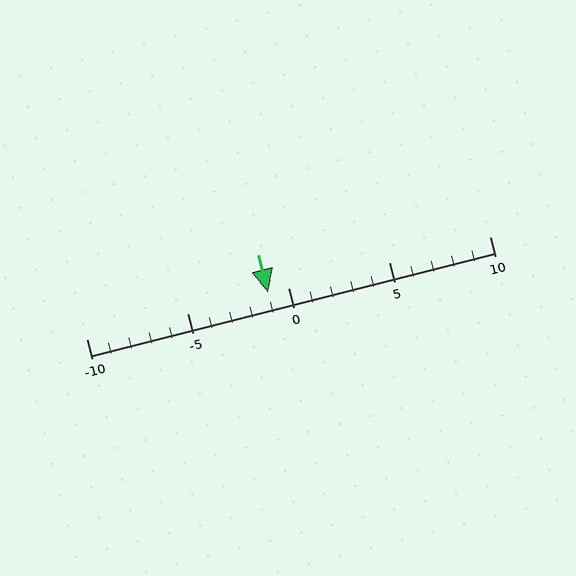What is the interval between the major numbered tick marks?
The major tick marks are spaced 5 units apart.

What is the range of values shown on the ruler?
The ruler shows values from -10 to 10.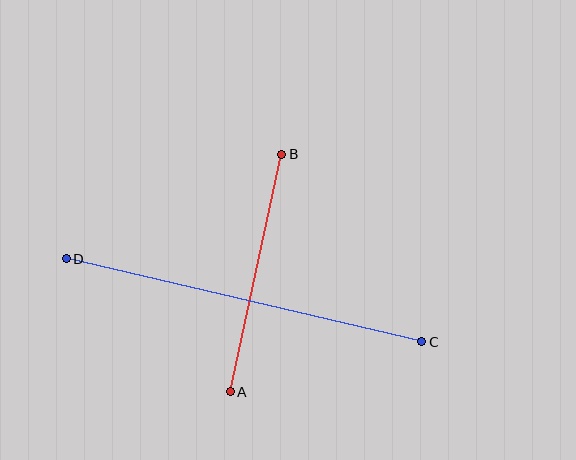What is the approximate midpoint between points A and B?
The midpoint is at approximately (256, 273) pixels.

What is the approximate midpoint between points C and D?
The midpoint is at approximately (244, 300) pixels.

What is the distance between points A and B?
The distance is approximately 243 pixels.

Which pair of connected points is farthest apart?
Points C and D are farthest apart.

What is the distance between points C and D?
The distance is approximately 365 pixels.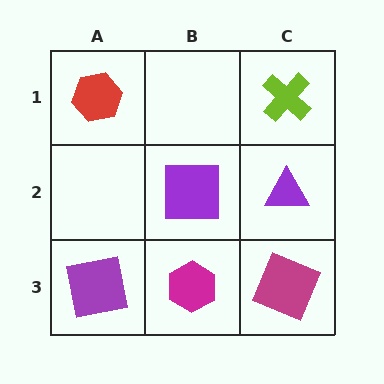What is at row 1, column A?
A red hexagon.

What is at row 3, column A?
A purple square.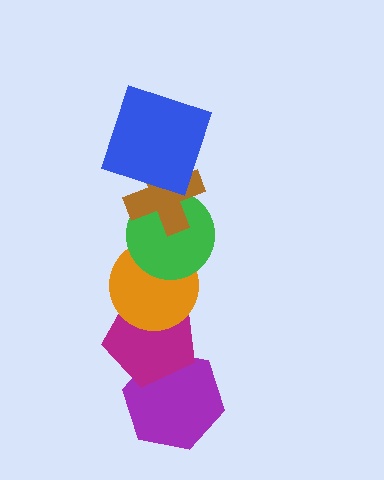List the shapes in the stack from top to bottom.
From top to bottom: the blue square, the brown cross, the green circle, the orange circle, the magenta pentagon, the purple hexagon.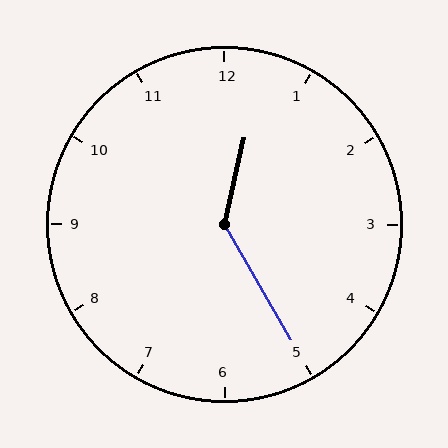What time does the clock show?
12:25.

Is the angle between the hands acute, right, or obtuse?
It is obtuse.